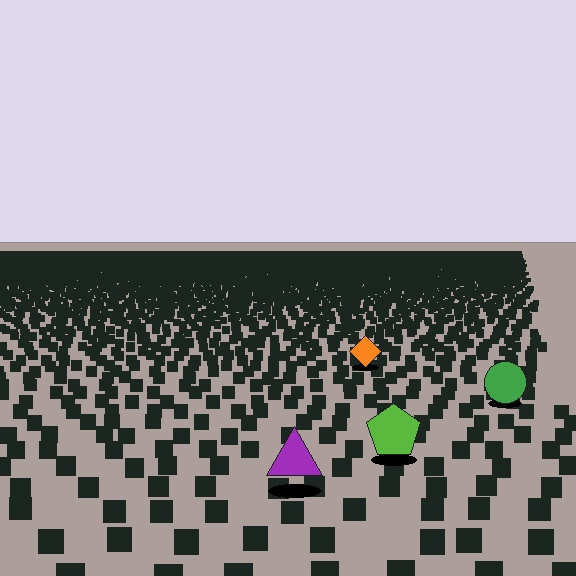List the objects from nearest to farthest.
From nearest to farthest: the purple triangle, the lime pentagon, the green circle, the orange diamond.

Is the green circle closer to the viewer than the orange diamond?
Yes. The green circle is closer — you can tell from the texture gradient: the ground texture is coarser near it.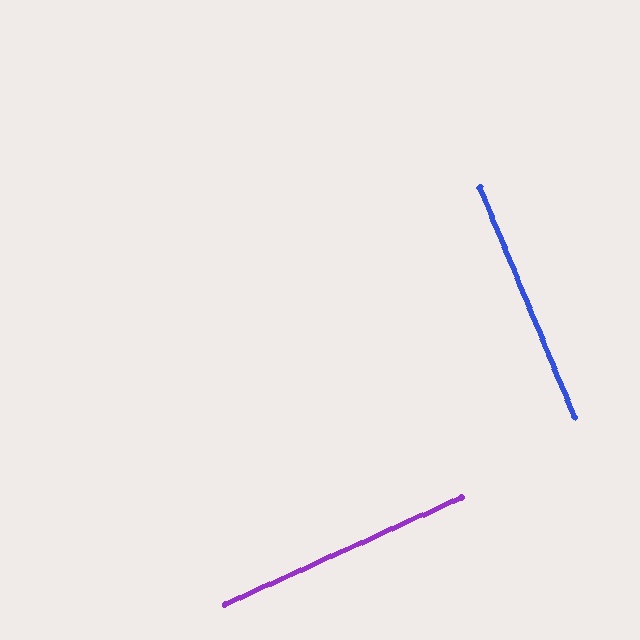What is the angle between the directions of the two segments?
Approximately 88 degrees.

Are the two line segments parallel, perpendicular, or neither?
Perpendicular — they meet at approximately 88°.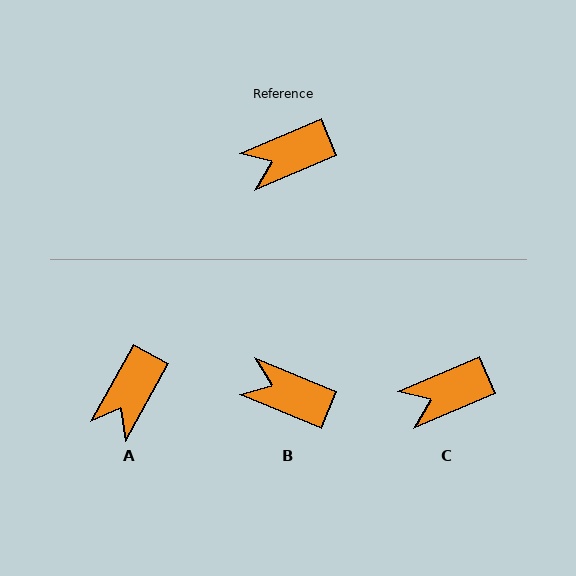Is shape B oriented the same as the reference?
No, it is off by about 45 degrees.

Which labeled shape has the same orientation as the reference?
C.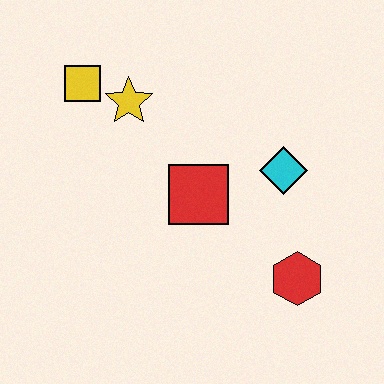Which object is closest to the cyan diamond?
The red square is closest to the cyan diamond.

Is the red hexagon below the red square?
Yes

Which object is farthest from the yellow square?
The red hexagon is farthest from the yellow square.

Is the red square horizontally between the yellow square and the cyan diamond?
Yes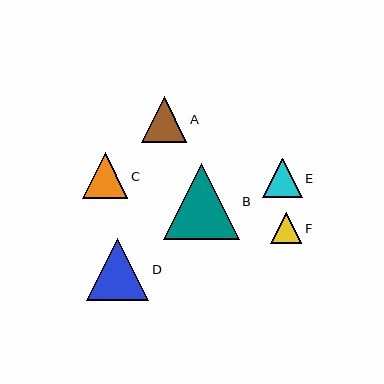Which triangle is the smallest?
Triangle F is the smallest with a size of approximately 31 pixels.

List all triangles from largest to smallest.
From largest to smallest: B, D, A, C, E, F.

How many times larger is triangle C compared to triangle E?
Triangle C is approximately 1.2 times the size of triangle E.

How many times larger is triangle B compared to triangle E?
Triangle B is approximately 1.9 times the size of triangle E.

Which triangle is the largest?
Triangle B is the largest with a size of approximately 76 pixels.